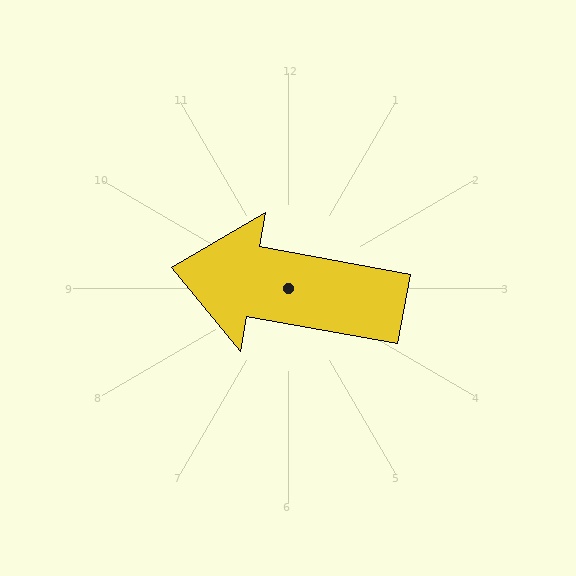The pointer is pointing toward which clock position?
Roughly 9 o'clock.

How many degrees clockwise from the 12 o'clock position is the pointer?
Approximately 280 degrees.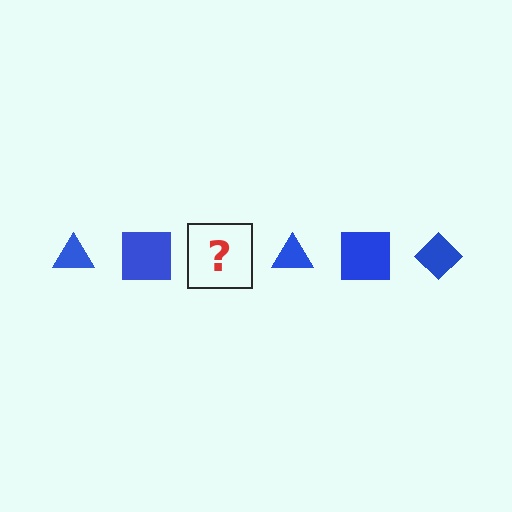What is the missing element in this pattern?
The missing element is a blue diamond.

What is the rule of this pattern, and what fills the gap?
The rule is that the pattern cycles through triangle, square, diamond shapes in blue. The gap should be filled with a blue diamond.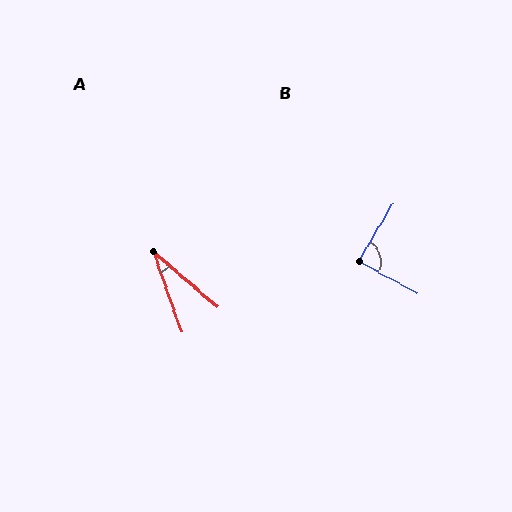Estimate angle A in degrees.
Approximately 29 degrees.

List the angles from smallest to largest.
A (29°), B (88°).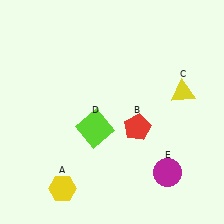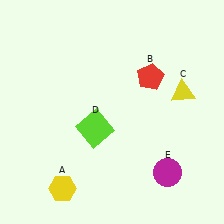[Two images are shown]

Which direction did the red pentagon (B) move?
The red pentagon (B) moved up.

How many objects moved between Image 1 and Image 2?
1 object moved between the two images.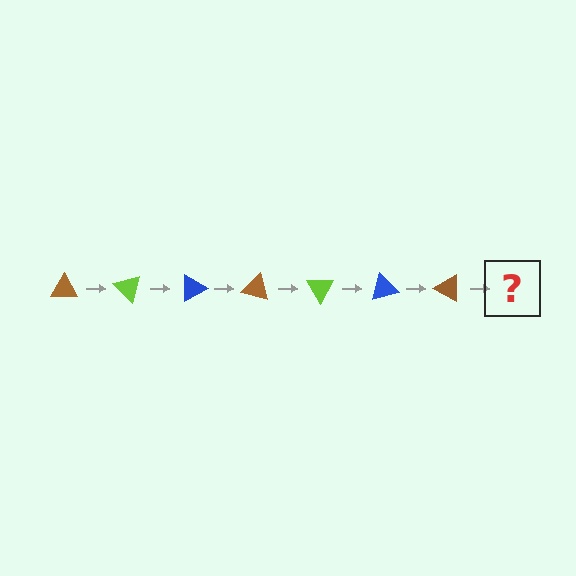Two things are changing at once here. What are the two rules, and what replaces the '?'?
The two rules are that it rotates 45 degrees each step and the color cycles through brown, lime, and blue. The '?' should be a lime triangle, rotated 315 degrees from the start.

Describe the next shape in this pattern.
It should be a lime triangle, rotated 315 degrees from the start.